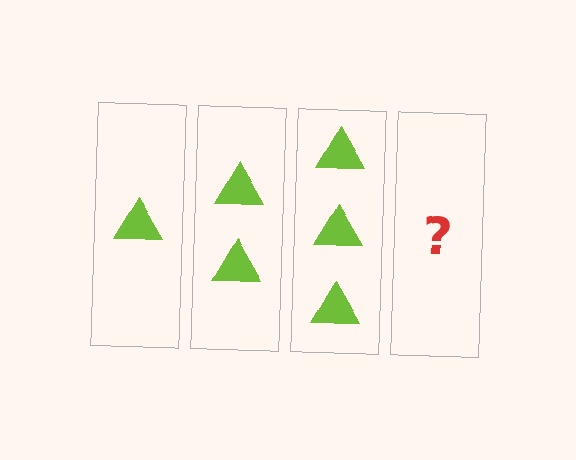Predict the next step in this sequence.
The next step is 4 triangles.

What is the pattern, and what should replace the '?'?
The pattern is that each step adds one more triangle. The '?' should be 4 triangles.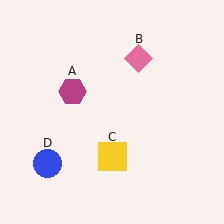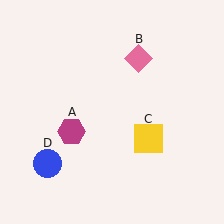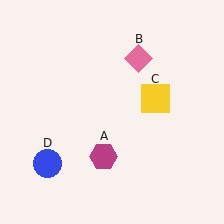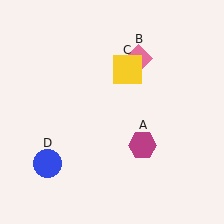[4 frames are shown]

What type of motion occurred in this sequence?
The magenta hexagon (object A), yellow square (object C) rotated counterclockwise around the center of the scene.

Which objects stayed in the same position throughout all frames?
Pink diamond (object B) and blue circle (object D) remained stationary.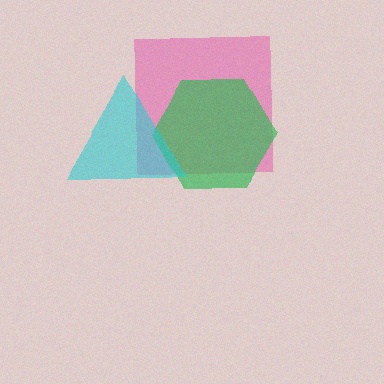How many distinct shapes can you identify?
There are 3 distinct shapes: a pink square, a green hexagon, a cyan triangle.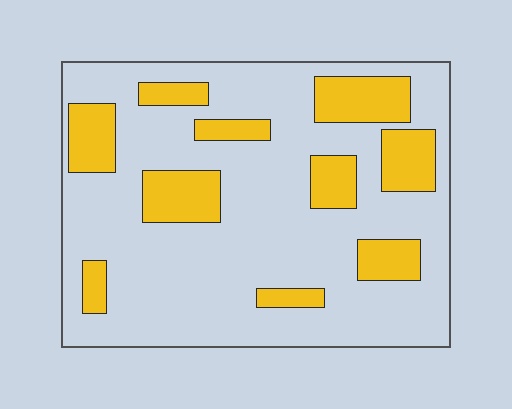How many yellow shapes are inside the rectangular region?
10.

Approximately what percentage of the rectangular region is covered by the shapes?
Approximately 25%.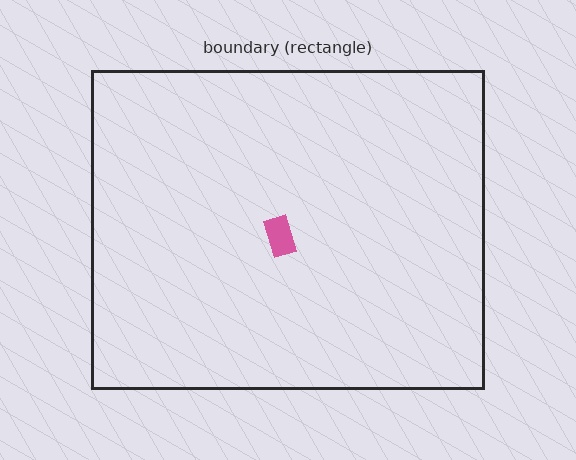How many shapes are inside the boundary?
1 inside, 0 outside.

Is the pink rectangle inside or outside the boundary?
Inside.